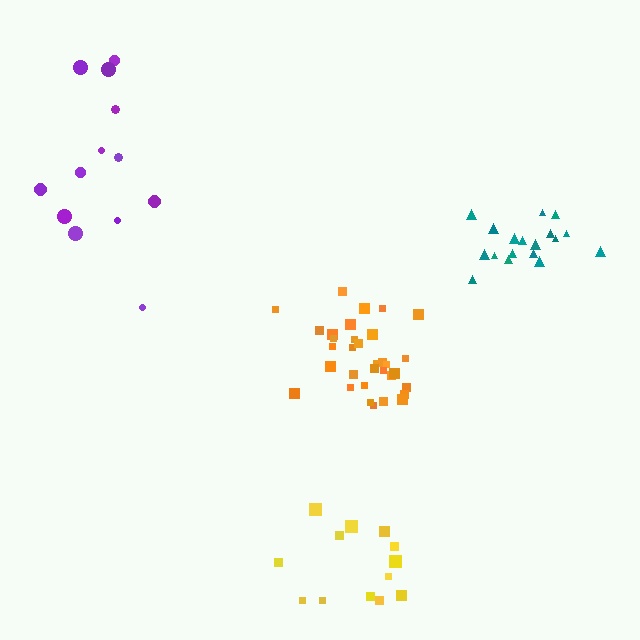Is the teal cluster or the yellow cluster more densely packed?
Teal.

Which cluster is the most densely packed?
Teal.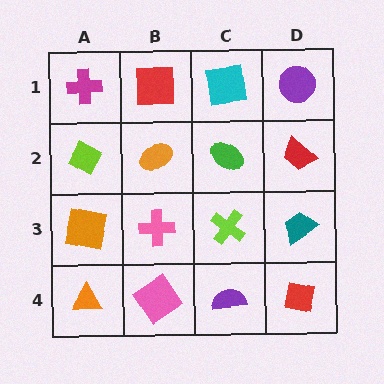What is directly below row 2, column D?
A teal trapezoid.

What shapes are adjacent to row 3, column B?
An orange ellipse (row 2, column B), a pink diamond (row 4, column B), an orange square (row 3, column A), a lime cross (row 3, column C).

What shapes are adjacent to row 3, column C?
A green ellipse (row 2, column C), a purple semicircle (row 4, column C), a pink cross (row 3, column B), a teal trapezoid (row 3, column D).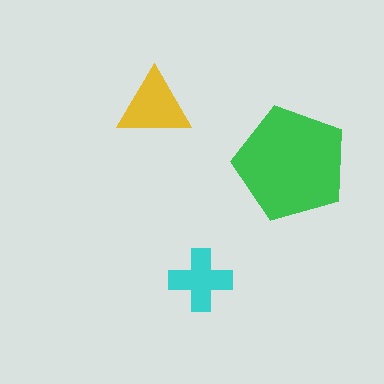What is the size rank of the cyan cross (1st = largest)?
3rd.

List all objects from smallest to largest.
The cyan cross, the yellow triangle, the green pentagon.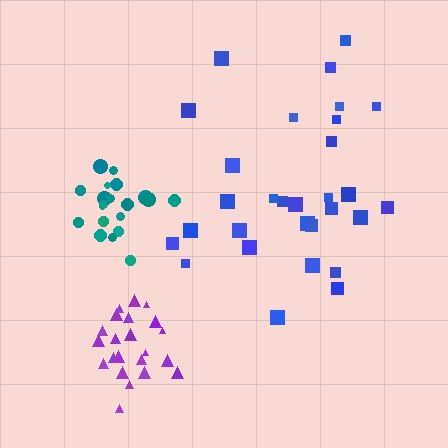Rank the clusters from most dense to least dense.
teal, purple, blue.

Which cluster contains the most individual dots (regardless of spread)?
Blue (30).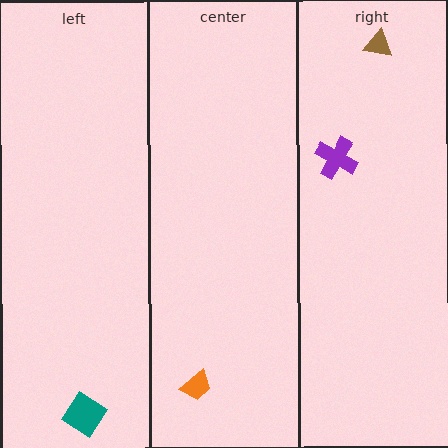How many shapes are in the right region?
2.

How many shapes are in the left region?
1.